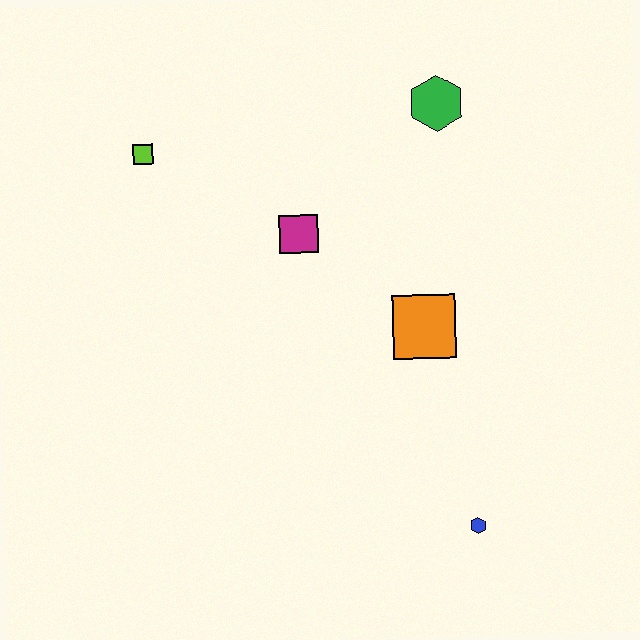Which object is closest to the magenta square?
The orange square is closest to the magenta square.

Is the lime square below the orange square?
No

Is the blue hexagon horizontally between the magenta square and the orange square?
No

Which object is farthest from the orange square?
The lime square is farthest from the orange square.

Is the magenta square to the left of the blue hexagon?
Yes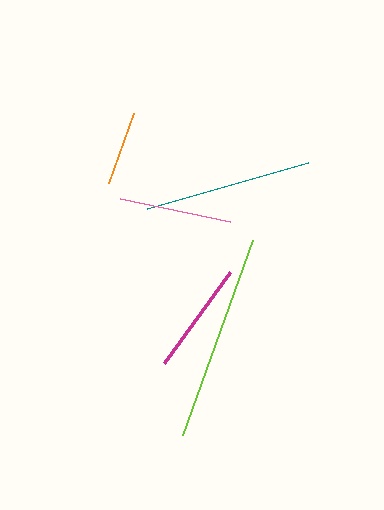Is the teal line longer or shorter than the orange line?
The teal line is longer than the orange line.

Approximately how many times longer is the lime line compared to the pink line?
The lime line is approximately 1.8 times the length of the pink line.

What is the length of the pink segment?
The pink segment is approximately 112 pixels long.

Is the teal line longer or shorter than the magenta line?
The teal line is longer than the magenta line.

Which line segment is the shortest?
The orange line is the shortest at approximately 75 pixels.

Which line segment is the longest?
The lime line is the longest at approximately 207 pixels.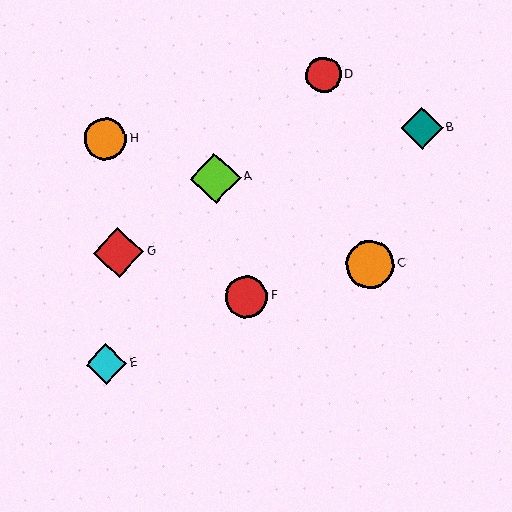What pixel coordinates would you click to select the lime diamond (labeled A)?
Click at (215, 178) to select the lime diamond A.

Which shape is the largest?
The red diamond (labeled G) is the largest.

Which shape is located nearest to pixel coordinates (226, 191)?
The lime diamond (labeled A) at (215, 178) is nearest to that location.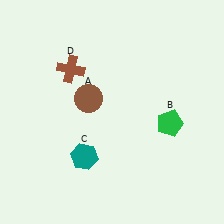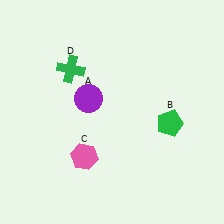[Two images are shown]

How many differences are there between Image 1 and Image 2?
There are 3 differences between the two images.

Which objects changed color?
A changed from brown to purple. C changed from teal to pink. D changed from brown to green.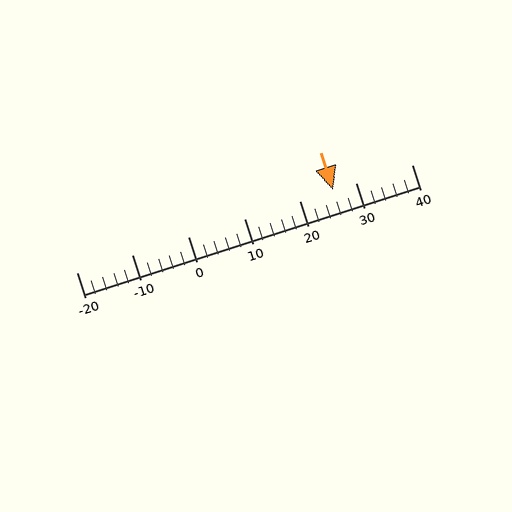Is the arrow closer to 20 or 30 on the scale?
The arrow is closer to 30.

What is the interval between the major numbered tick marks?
The major tick marks are spaced 10 units apart.